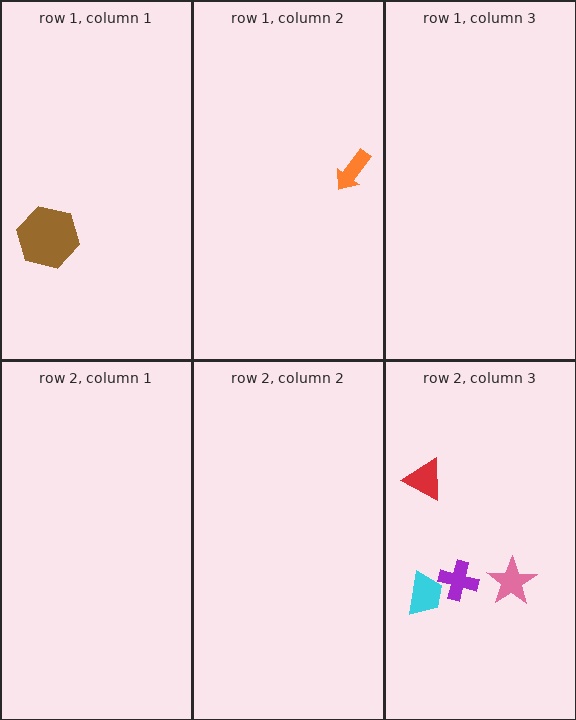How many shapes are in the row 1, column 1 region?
1.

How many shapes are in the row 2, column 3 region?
4.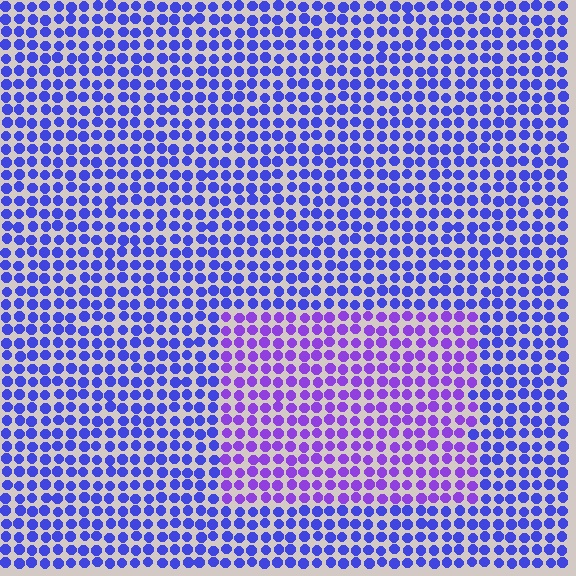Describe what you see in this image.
The image is filled with small blue elements in a uniform arrangement. A rectangle-shaped region is visible where the elements are tinted to a slightly different hue, forming a subtle color boundary.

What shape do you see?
I see a rectangle.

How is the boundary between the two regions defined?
The boundary is defined purely by a slight shift in hue (about 33 degrees). Spacing, size, and orientation are identical on both sides.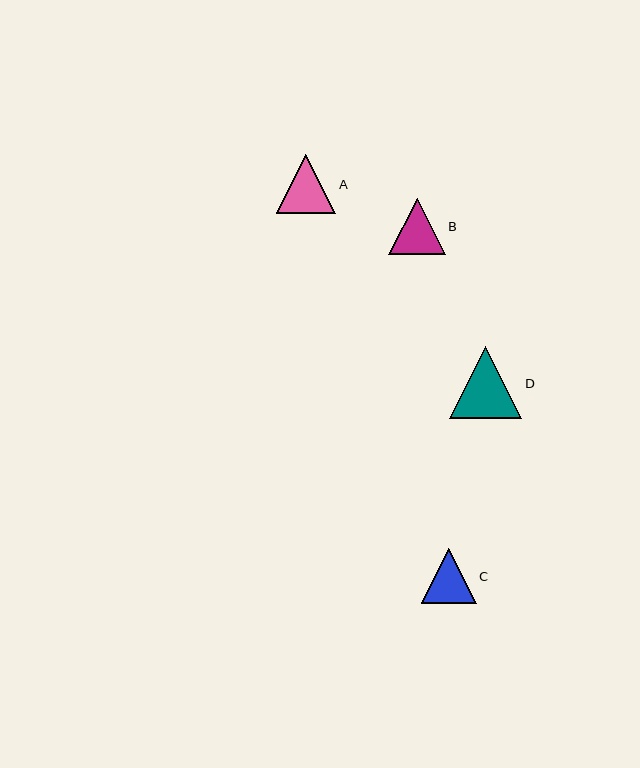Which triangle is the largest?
Triangle D is the largest with a size of approximately 72 pixels.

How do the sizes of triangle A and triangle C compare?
Triangle A and triangle C are approximately the same size.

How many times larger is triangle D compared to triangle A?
Triangle D is approximately 1.2 times the size of triangle A.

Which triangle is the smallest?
Triangle C is the smallest with a size of approximately 55 pixels.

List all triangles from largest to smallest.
From largest to smallest: D, A, B, C.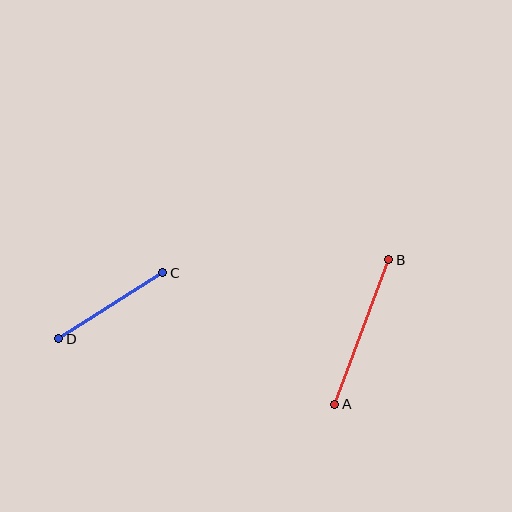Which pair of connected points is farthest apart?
Points A and B are farthest apart.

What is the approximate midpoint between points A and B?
The midpoint is at approximately (362, 332) pixels.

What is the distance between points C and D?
The distance is approximately 123 pixels.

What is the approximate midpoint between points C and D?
The midpoint is at approximately (111, 306) pixels.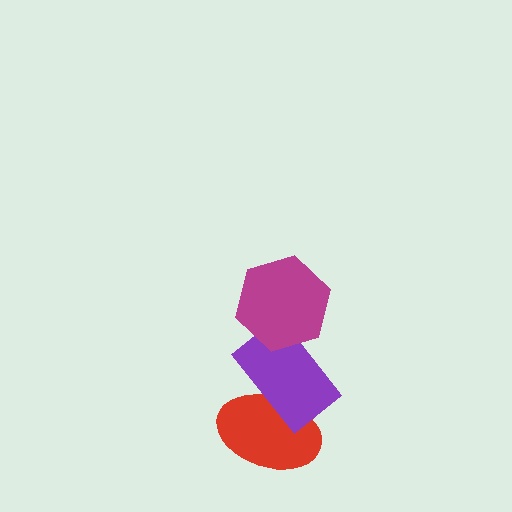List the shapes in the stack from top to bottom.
From top to bottom: the magenta hexagon, the purple rectangle, the red ellipse.